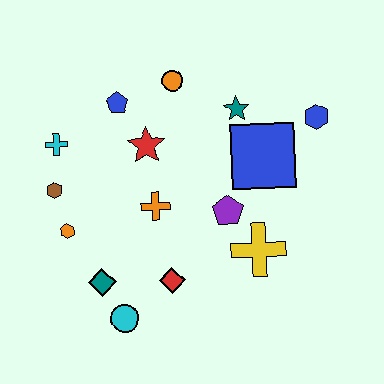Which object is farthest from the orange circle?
The cyan circle is farthest from the orange circle.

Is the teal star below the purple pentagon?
No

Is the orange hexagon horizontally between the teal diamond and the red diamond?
No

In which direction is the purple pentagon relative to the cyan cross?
The purple pentagon is to the right of the cyan cross.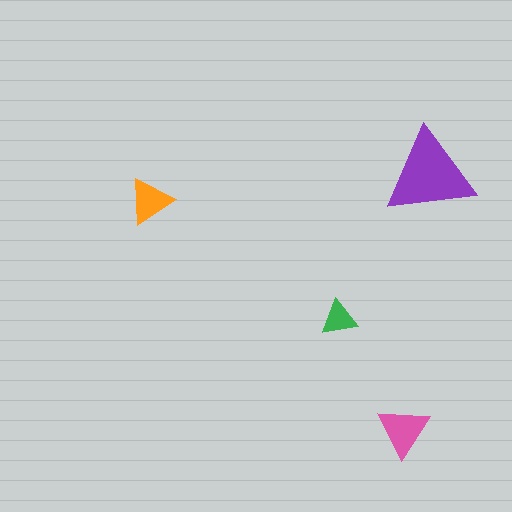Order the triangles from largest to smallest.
the purple one, the pink one, the orange one, the green one.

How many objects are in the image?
There are 4 objects in the image.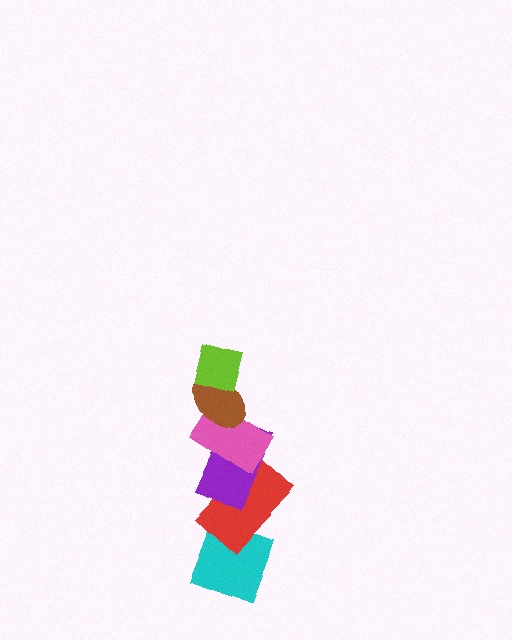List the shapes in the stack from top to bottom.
From top to bottom: the lime square, the brown ellipse, the pink rectangle, the purple rectangle, the red rectangle, the cyan diamond.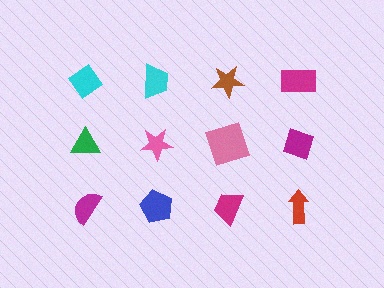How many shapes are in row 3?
4 shapes.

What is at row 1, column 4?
A magenta rectangle.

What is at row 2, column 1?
A green triangle.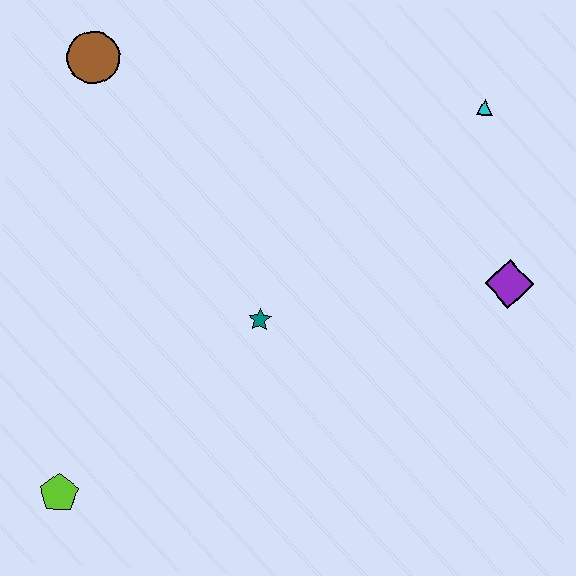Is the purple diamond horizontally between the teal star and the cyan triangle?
No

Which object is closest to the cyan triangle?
The purple diamond is closest to the cyan triangle.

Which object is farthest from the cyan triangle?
The lime pentagon is farthest from the cyan triangle.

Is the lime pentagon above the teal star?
No